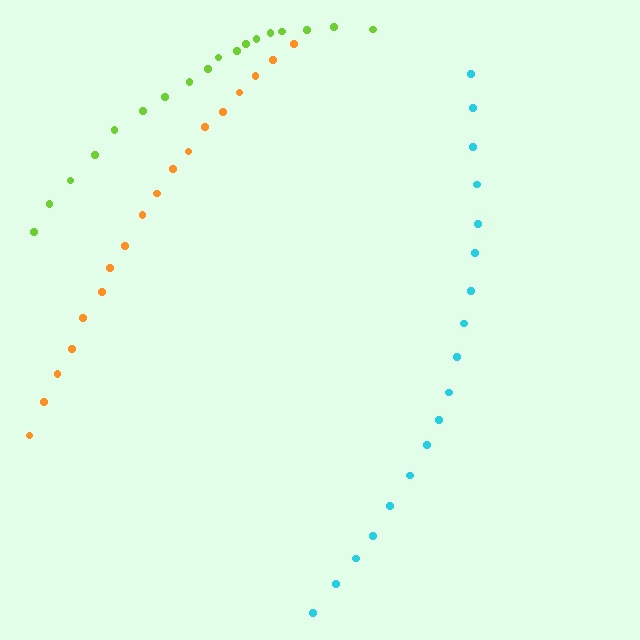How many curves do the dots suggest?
There are 3 distinct paths.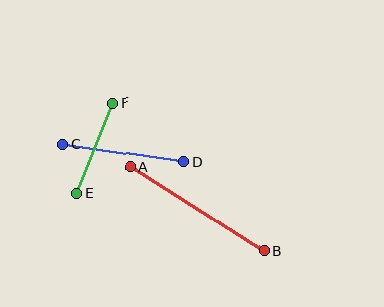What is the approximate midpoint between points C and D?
The midpoint is at approximately (123, 153) pixels.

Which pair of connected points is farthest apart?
Points A and B are farthest apart.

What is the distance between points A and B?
The distance is approximately 158 pixels.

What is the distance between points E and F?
The distance is approximately 97 pixels.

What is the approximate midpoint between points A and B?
The midpoint is at approximately (197, 209) pixels.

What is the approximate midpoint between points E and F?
The midpoint is at approximately (95, 148) pixels.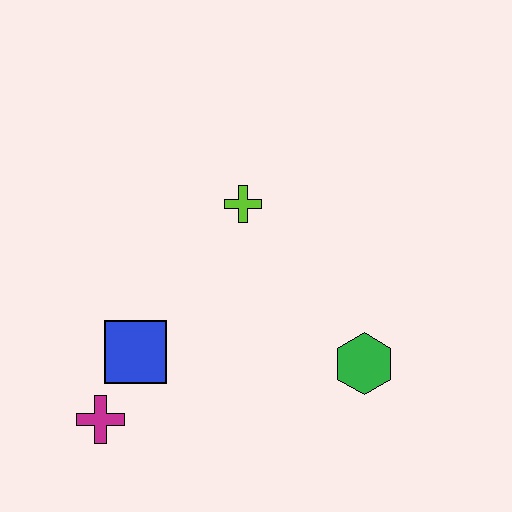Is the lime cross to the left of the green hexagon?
Yes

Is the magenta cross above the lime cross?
No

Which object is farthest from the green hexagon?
The magenta cross is farthest from the green hexagon.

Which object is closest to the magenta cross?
The blue square is closest to the magenta cross.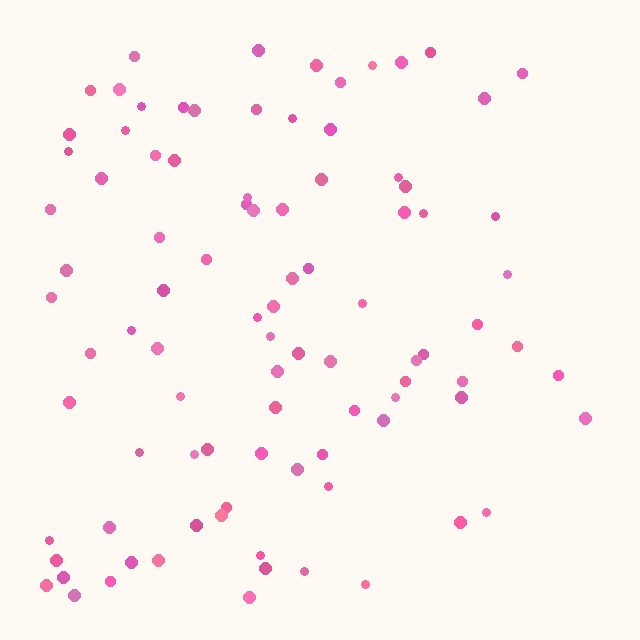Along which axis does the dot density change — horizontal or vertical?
Horizontal.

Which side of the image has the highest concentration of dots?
The left.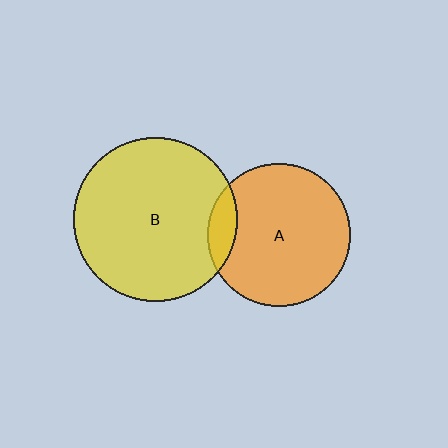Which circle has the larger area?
Circle B (yellow).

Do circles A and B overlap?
Yes.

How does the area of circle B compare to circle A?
Approximately 1.3 times.